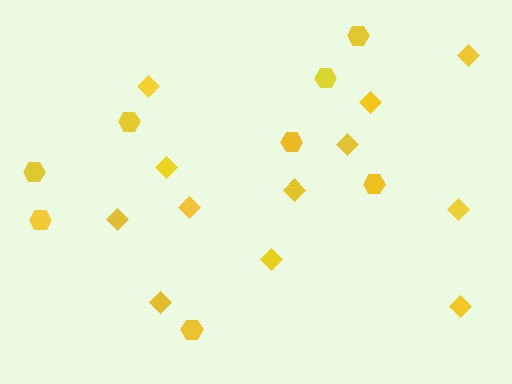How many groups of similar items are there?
There are 2 groups: one group of hexagons (8) and one group of diamonds (12).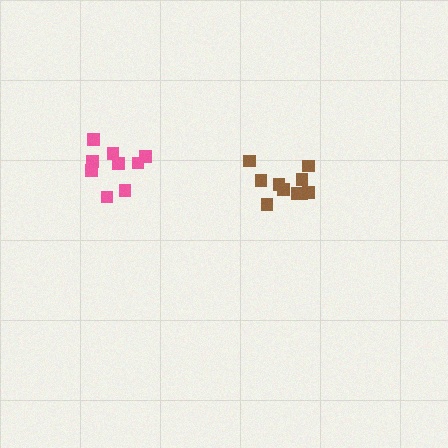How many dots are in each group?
Group 1: 9 dots, Group 2: 10 dots (19 total).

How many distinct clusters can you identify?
There are 2 distinct clusters.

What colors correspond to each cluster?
The clusters are colored: pink, brown.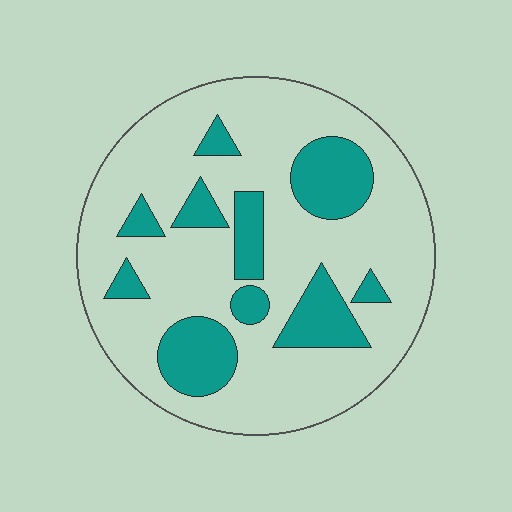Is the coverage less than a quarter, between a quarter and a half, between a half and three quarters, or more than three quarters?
Less than a quarter.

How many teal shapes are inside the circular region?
10.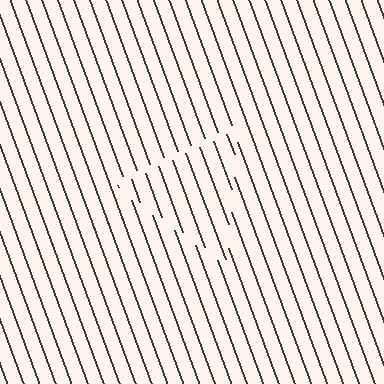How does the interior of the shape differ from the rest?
The interior of the shape contains the same grating, shifted by half a period — the contour is defined by the phase discontinuity where line-ends from the inner and outer gratings abut.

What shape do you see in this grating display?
An illusory triangle. The interior of the shape contains the same grating, shifted by half a period — the contour is defined by the phase discontinuity where line-ends from the inner and outer gratings abut.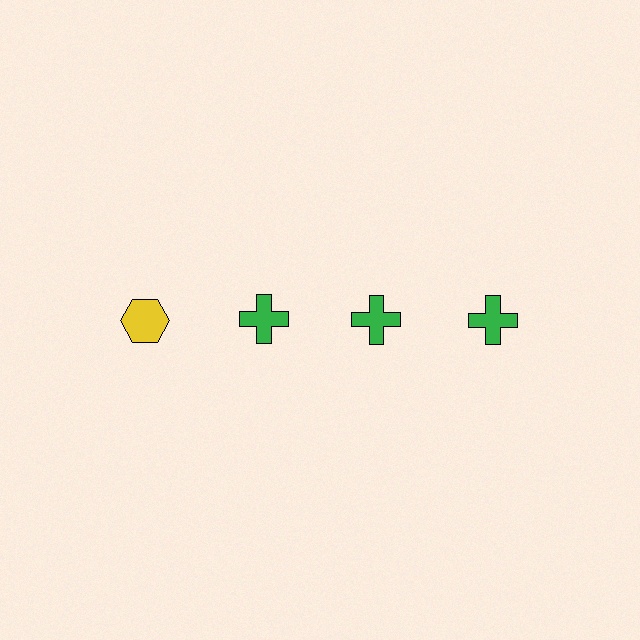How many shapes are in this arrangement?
There are 4 shapes arranged in a grid pattern.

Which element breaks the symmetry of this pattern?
The yellow hexagon in the top row, leftmost column breaks the symmetry. All other shapes are green crosses.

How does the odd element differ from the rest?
It differs in both color (yellow instead of green) and shape (hexagon instead of cross).